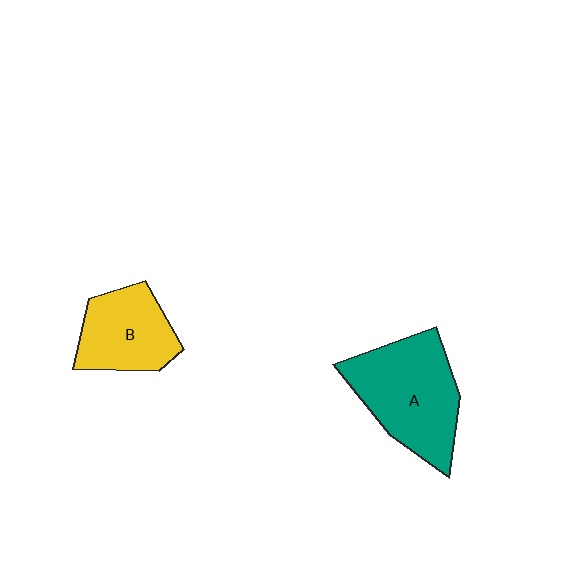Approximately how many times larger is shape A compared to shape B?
Approximately 1.5 times.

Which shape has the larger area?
Shape A (teal).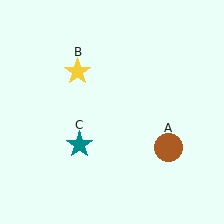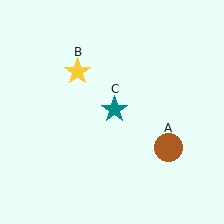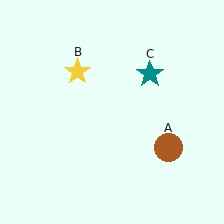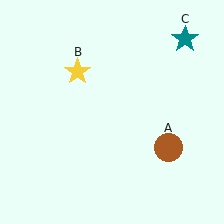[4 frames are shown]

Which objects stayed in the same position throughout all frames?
Brown circle (object A) and yellow star (object B) remained stationary.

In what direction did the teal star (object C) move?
The teal star (object C) moved up and to the right.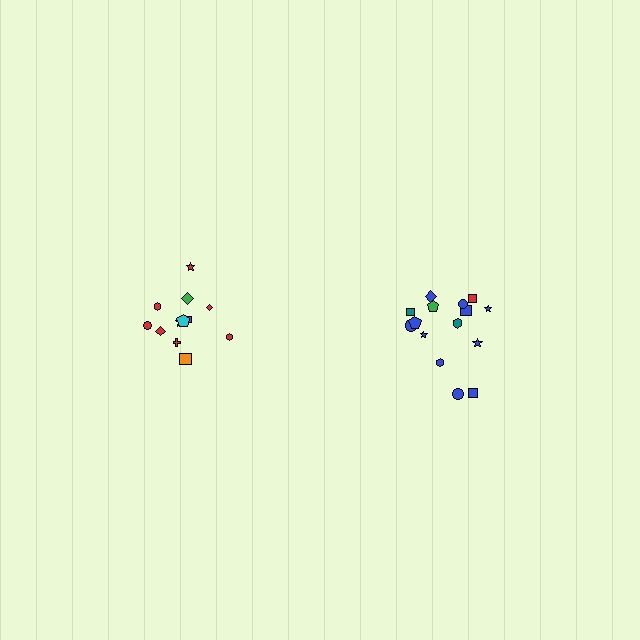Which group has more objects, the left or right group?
The right group.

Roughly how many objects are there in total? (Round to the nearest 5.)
Roughly 25 objects in total.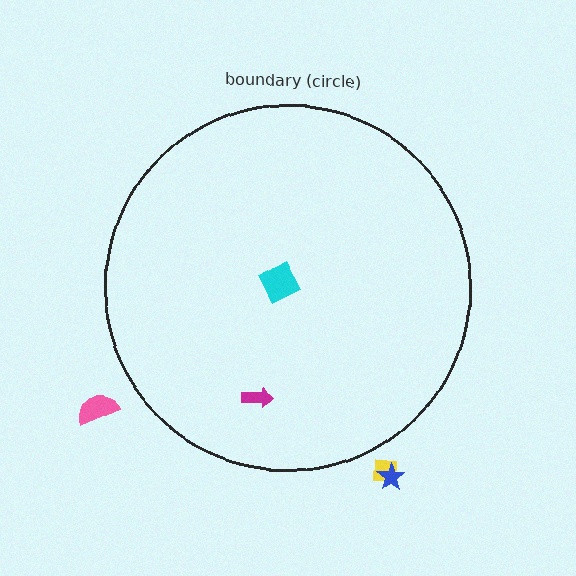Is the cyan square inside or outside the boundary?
Inside.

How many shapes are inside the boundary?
2 inside, 3 outside.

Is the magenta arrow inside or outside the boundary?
Inside.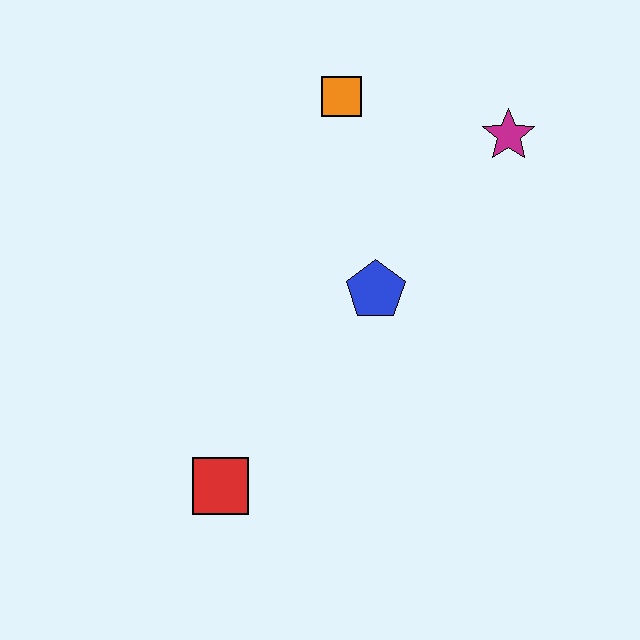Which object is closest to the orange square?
The magenta star is closest to the orange square.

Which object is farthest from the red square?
The magenta star is farthest from the red square.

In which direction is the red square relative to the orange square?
The red square is below the orange square.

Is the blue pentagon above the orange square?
No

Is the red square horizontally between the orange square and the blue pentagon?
No